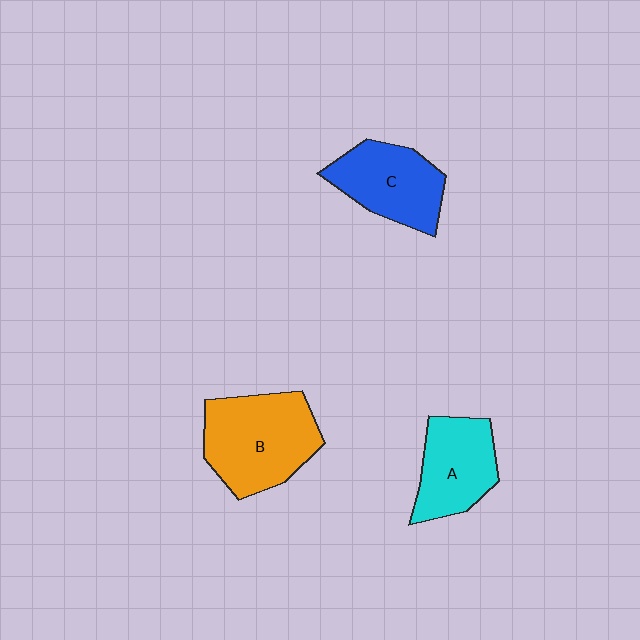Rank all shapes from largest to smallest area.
From largest to smallest: B (orange), C (blue), A (cyan).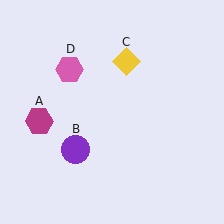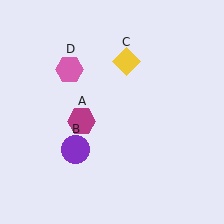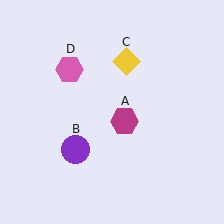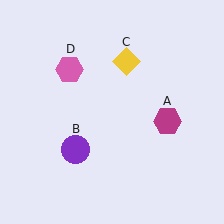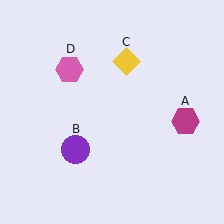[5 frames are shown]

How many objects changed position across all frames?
1 object changed position: magenta hexagon (object A).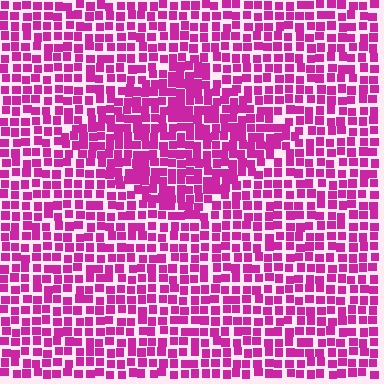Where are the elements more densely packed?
The elements are more densely packed inside the diamond boundary.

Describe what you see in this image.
The image contains small magenta elements arranged at two different densities. A diamond-shaped region is visible where the elements are more densely packed than the surrounding area.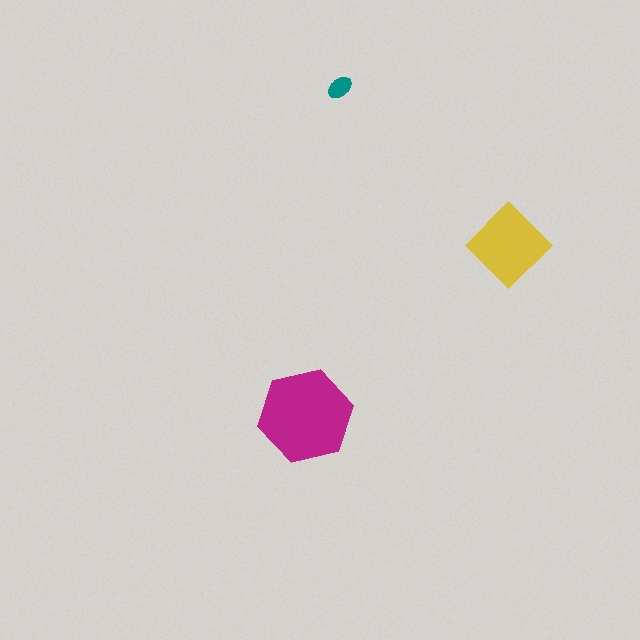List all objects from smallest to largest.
The teal ellipse, the yellow diamond, the magenta hexagon.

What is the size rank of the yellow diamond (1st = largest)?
2nd.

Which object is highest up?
The teal ellipse is topmost.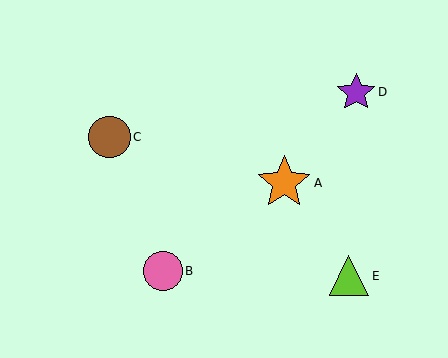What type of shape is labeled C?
Shape C is a brown circle.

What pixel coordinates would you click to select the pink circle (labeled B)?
Click at (163, 271) to select the pink circle B.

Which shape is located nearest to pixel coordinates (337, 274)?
The lime triangle (labeled E) at (349, 276) is nearest to that location.